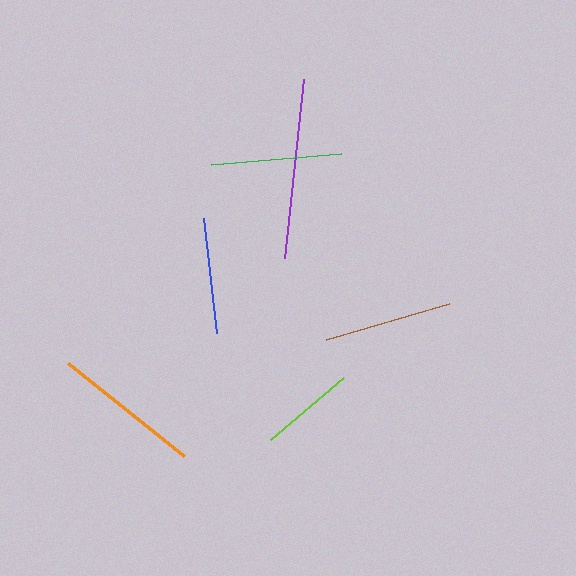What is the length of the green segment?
The green segment is approximately 131 pixels long.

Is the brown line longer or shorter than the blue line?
The brown line is longer than the blue line.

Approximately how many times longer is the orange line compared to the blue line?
The orange line is approximately 1.3 times the length of the blue line.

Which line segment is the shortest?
The lime line is the shortest at approximately 96 pixels.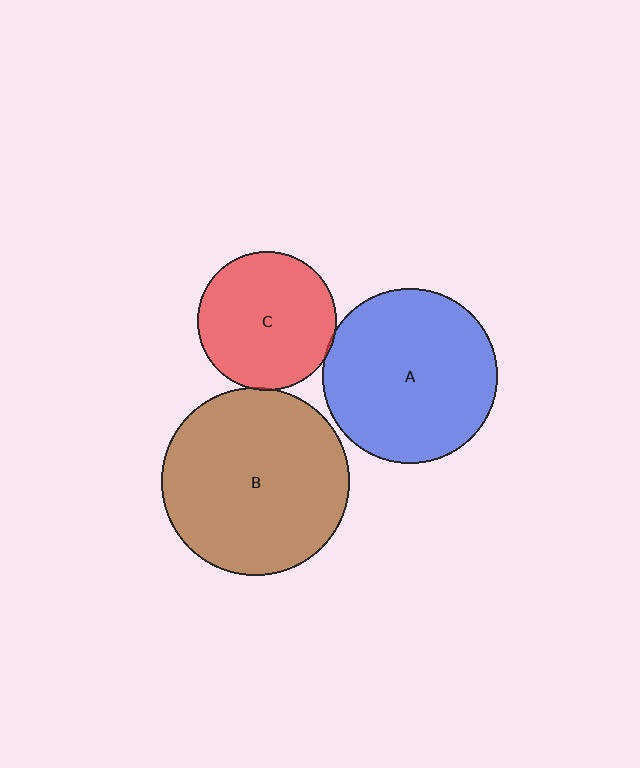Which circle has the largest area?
Circle B (brown).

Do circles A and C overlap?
Yes.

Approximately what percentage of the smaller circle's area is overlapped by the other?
Approximately 5%.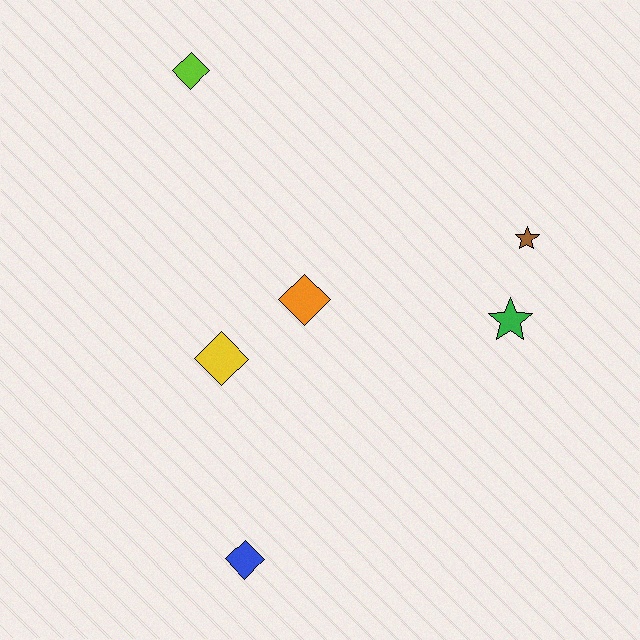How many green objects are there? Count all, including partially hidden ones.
There is 1 green object.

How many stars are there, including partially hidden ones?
There are 2 stars.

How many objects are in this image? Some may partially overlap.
There are 6 objects.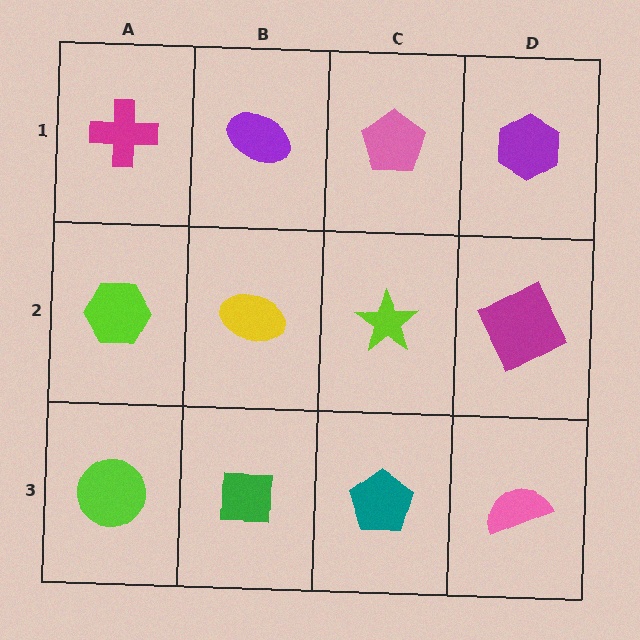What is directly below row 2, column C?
A teal pentagon.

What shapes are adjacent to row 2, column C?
A pink pentagon (row 1, column C), a teal pentagon (row 3, column C), a yellow ellipse (row 2, column B), a magenta square (row 2, column D).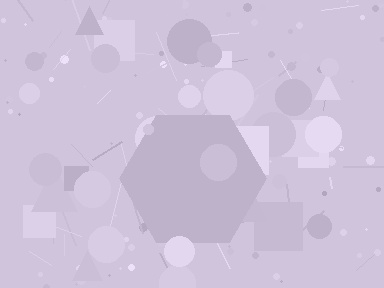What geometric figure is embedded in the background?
A hexagon is embedded in the background.